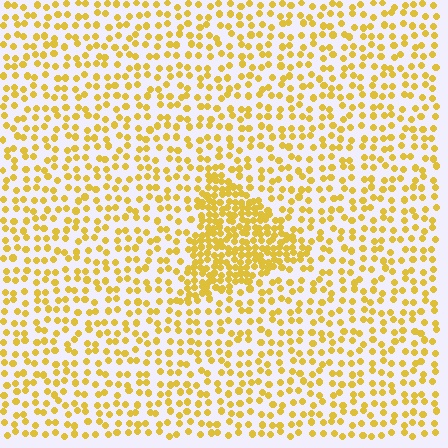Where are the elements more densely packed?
The elements are more densely packed inside the triangle boundary.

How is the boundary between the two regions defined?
The boundary is defined by a change in element density (approximately 2.4x ratio). All elements are the same color, size, and shape.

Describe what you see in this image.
The image contains small yellow elements arranged at two different densities. A triangle-shaped region is visible where the elements are more densely packed than the surrounding area.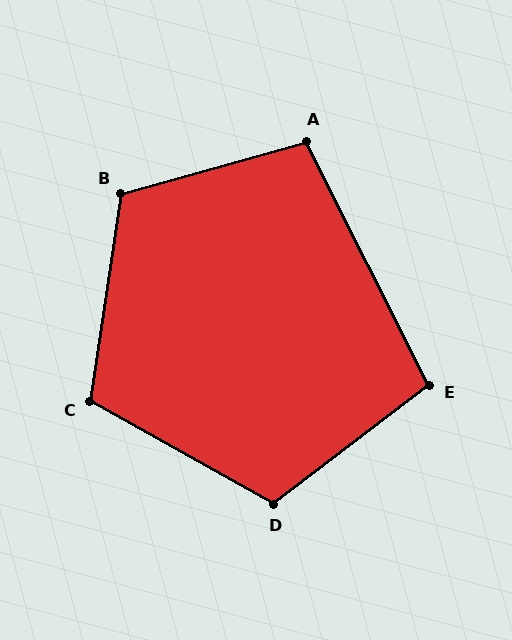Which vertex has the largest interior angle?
B, at approximately 114 degrees.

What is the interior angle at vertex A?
Approximately 101 degrees (obtuse).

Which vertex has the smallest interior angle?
E, at approximately 101 degrees.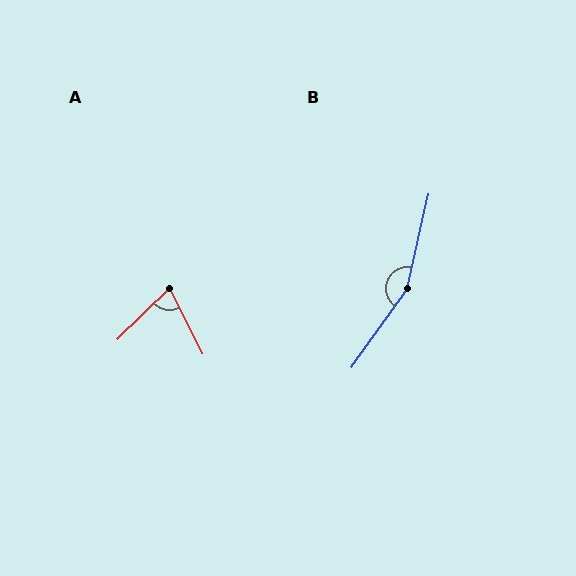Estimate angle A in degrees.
Approximately 72 degrees.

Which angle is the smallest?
A, at approximately 72 degrees.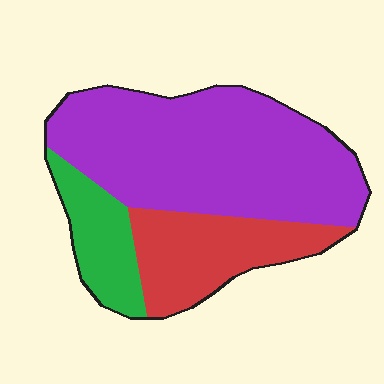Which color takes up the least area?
Green, at roughly 15%.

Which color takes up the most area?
Purple, at roughly 60%.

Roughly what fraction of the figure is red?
Red covers about 25% of the figure.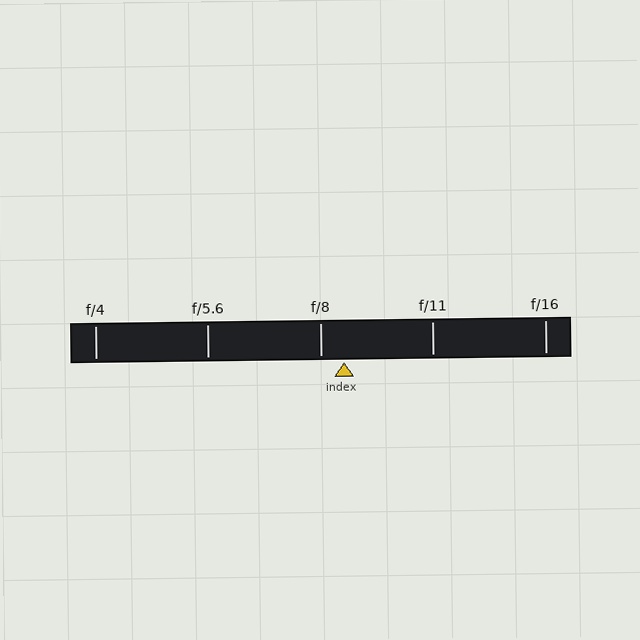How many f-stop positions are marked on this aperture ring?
There are 5 f-stop positions marked.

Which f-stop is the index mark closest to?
The index mark is closest to f/8.